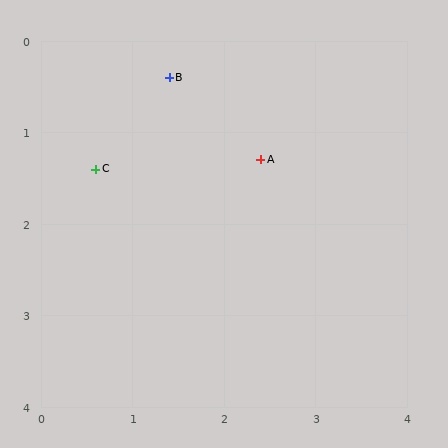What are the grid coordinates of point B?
Point B is at approximately (1.4, 0.4).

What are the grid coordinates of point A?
Point A is at approximately (2.4, 1.3).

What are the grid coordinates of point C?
Point C is at approximately (0.6, 1.4).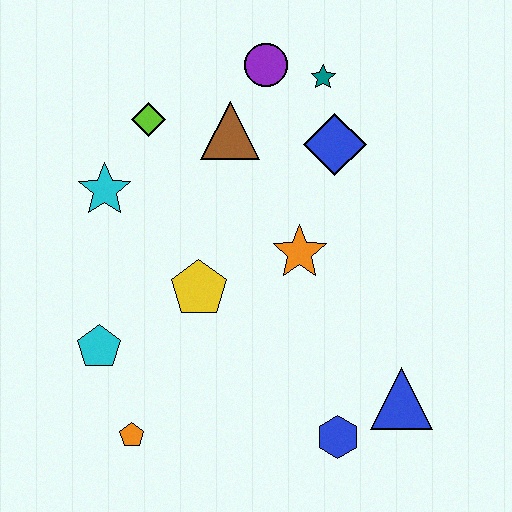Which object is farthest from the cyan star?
The blue triangle is farthest from the cyan star.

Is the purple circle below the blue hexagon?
No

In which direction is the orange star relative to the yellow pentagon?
The orange star is to the right of the yellow pentagon.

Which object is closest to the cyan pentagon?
The orange pentagon is closest to the cyan pentagon.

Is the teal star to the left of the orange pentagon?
No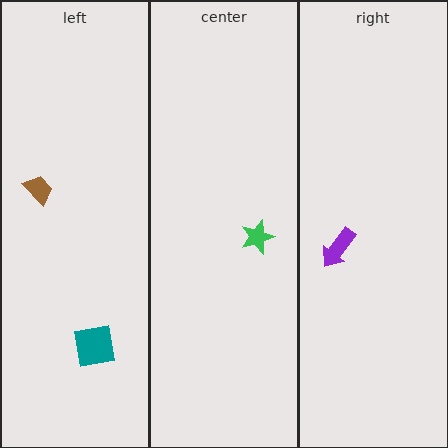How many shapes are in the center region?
1.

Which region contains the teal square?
The left region.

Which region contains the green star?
The center region.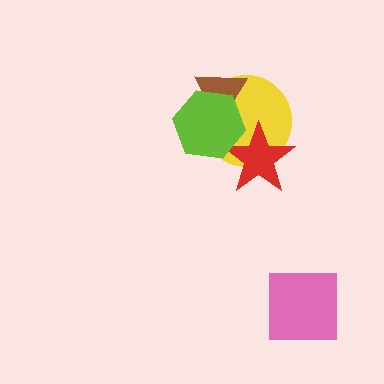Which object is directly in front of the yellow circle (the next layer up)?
The red star is directly in front of the yellow circle.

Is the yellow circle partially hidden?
Yes, it is partially covered by another shape.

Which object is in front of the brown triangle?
The lime hexagon is in front of the brown triangle.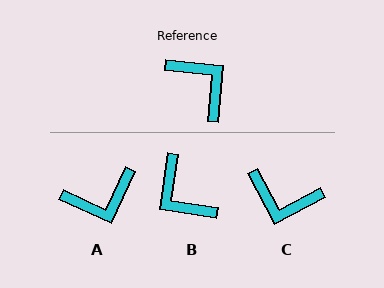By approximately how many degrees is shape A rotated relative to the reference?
Approximately 110 degrees clockwise.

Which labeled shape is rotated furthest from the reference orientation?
B, about 177 degrees away.